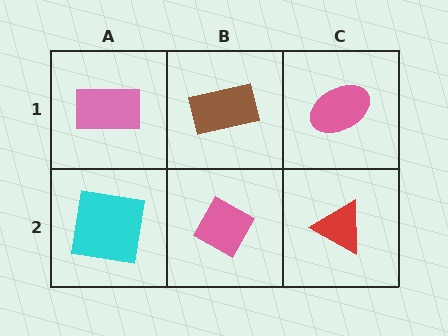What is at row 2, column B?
A pink diamond.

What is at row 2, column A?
A cyan square.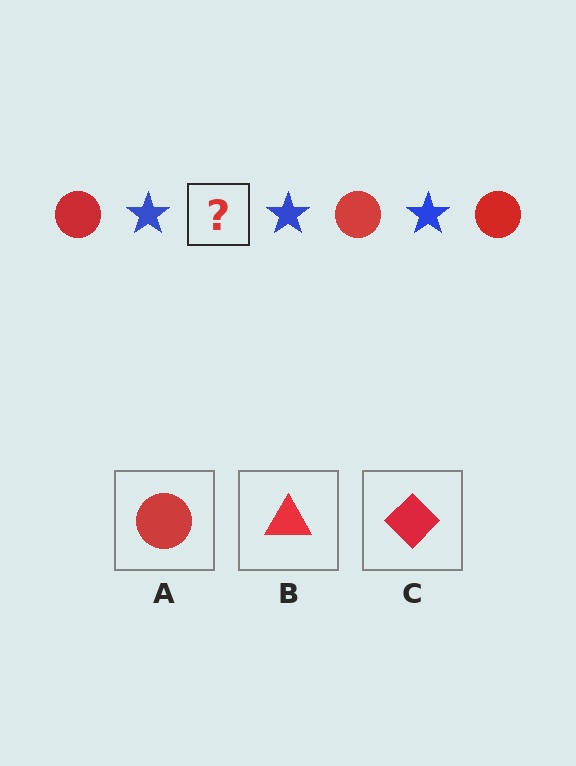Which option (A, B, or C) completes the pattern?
A.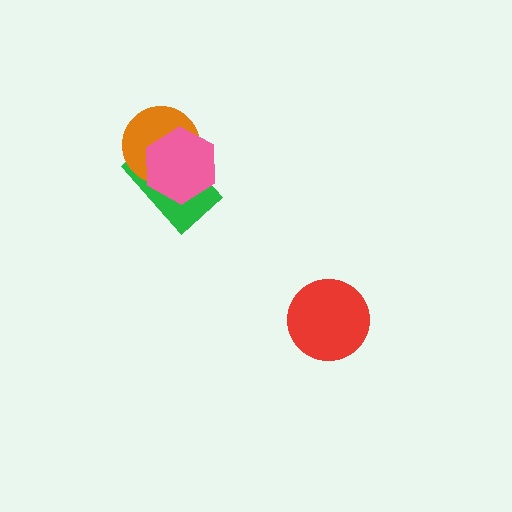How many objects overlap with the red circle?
0 objects overlap with the red circle.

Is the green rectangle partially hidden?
Yes, it is partially covered by another shape.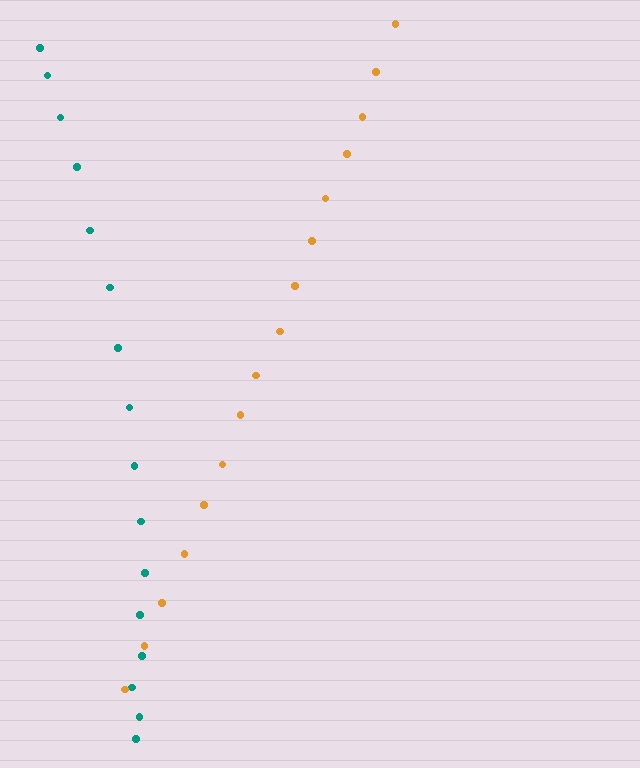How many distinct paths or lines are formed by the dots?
There are 2 distinct paths.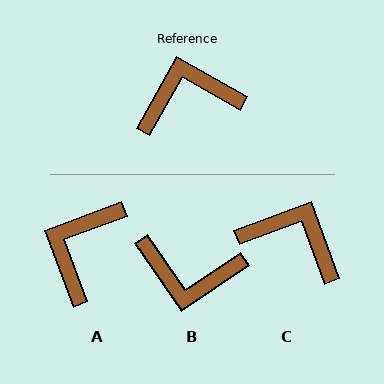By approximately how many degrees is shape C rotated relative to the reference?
Approximately 41 degrees clockwise.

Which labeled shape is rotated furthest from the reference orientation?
B, about 153 degrees away.